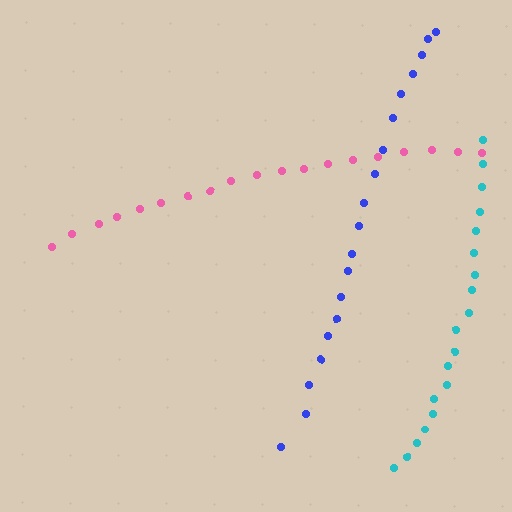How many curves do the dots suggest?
There are 3 distinct paths.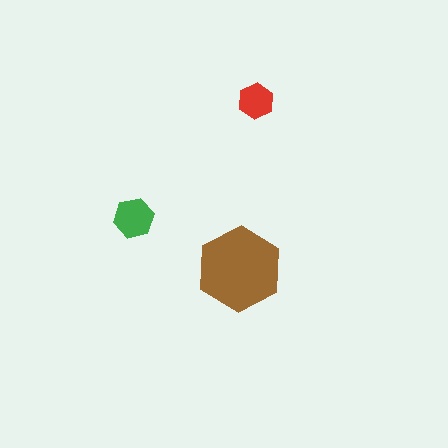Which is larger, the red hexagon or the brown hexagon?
The brown one.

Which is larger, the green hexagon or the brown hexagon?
The brown one.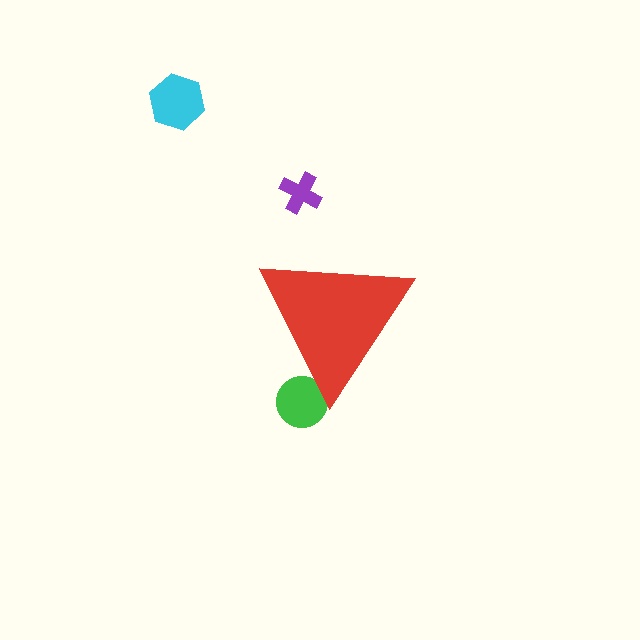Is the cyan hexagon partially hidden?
No, the cyan hexagon is fully visible.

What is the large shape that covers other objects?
A red triangle.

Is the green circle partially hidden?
Yes, the green circle is partially hidden behind the red triangle.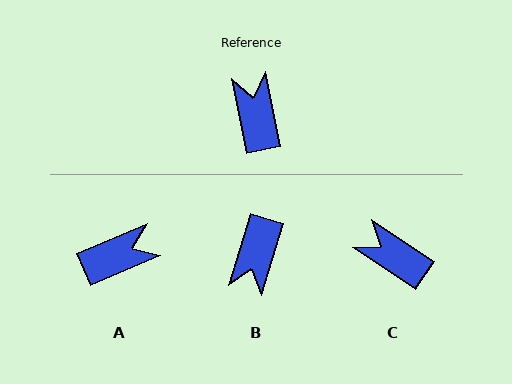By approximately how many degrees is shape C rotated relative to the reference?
Approximately 45 degrees counter-clockwise.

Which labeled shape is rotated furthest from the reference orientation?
B, about 152 degrees away.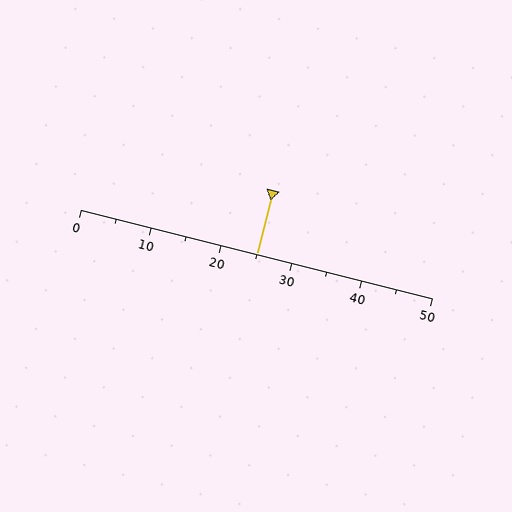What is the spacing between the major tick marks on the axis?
The major ticks are spaced 10 apart.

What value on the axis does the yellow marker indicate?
The marker indicates approximately 25.